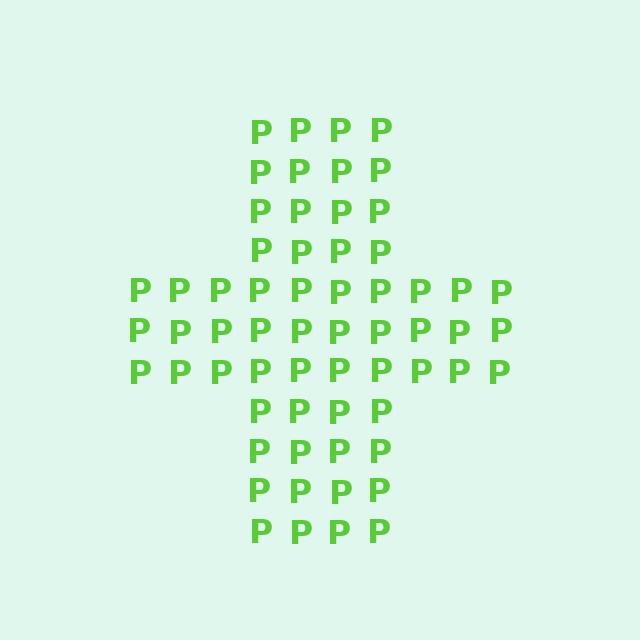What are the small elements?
The small elements are letter P's.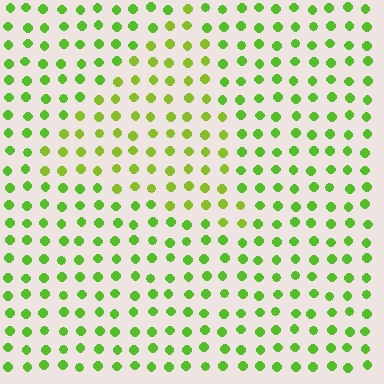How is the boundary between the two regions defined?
The boundary is defined purely by a slight shift in hue (about 21 degrees). Spacing, size, and orientation are identical on both sides.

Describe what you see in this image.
The image is filled with small lime elements in a uniform arrangement. A triangle-shaped region is visible where the elements are tinted to a slightly different hue, forming a subtle color boundary.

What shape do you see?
I see a triangle.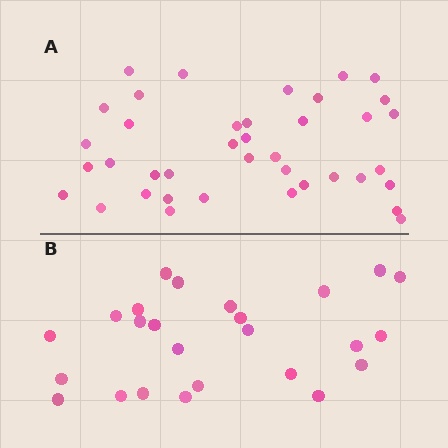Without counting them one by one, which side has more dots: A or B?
Region A (the top region) has more dots.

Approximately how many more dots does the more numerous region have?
Region A has approximately 15 more dots than region B.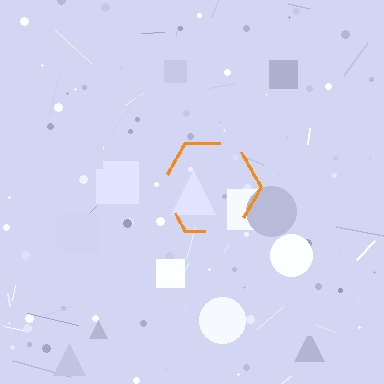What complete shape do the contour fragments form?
The contour fragments form a hexagon.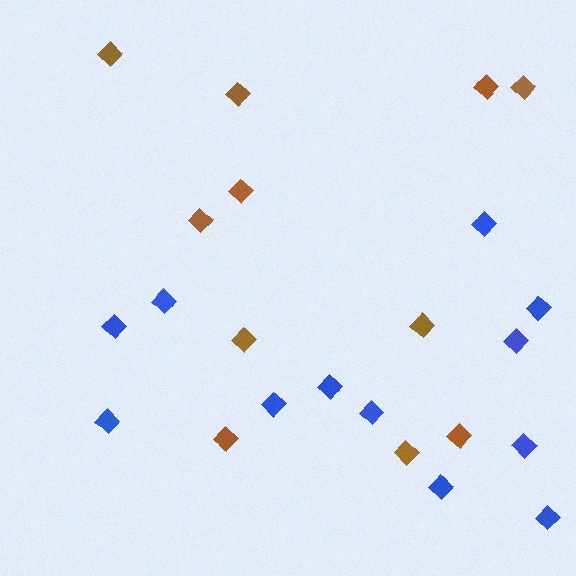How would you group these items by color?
There are 2 groups: one group of blue diamonds (12) and one group of brown diamonds (11).